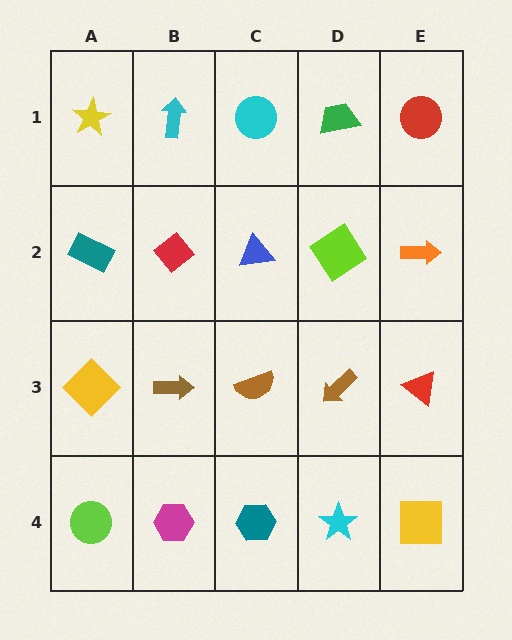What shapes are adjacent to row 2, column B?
A cyan arrow (row 1, column B), a brown arrow (row 3, column B), a teal rectangle (row 2, column A), a blue triangle (row 2, column C).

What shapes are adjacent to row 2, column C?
A cyan circle (row 1, column C), a brown semicircle (row 3, column C), a red diamond (row 2, column B), a lime diamond (row 2, column D).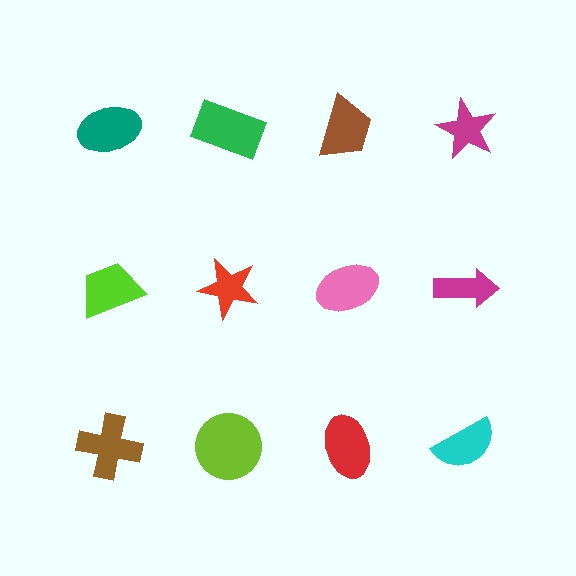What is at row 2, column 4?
A magenta arrow.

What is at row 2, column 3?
A pink ellipse.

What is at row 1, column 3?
A brown trapezoid.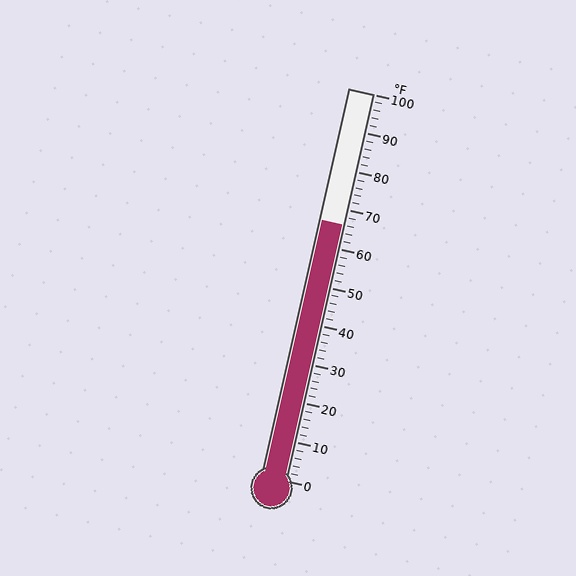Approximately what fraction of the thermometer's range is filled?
The thermometer is filled to approximately 65% of its range.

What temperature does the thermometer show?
The thermometer shows approximately 66°F.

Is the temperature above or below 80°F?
The temperature is below 80°F.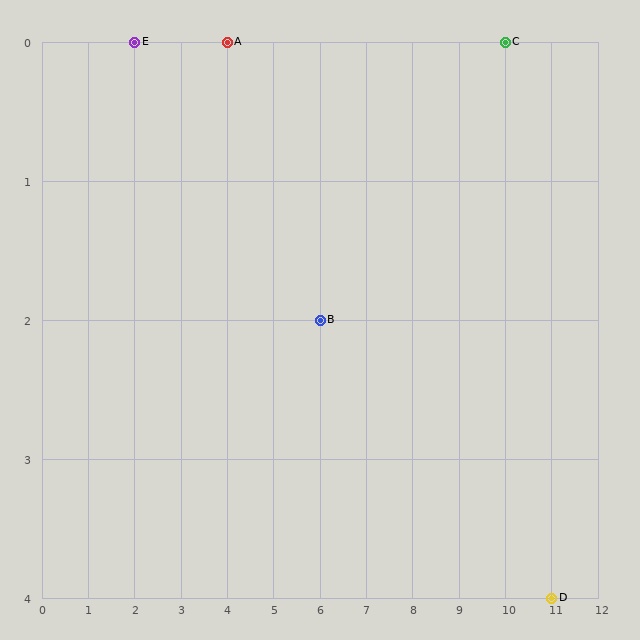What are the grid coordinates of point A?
Point A is at grid coordinates (4, 0).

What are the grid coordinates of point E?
Point E is at grid coordinates (2, 0).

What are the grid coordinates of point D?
Point D is at grid coordinates (11, 4).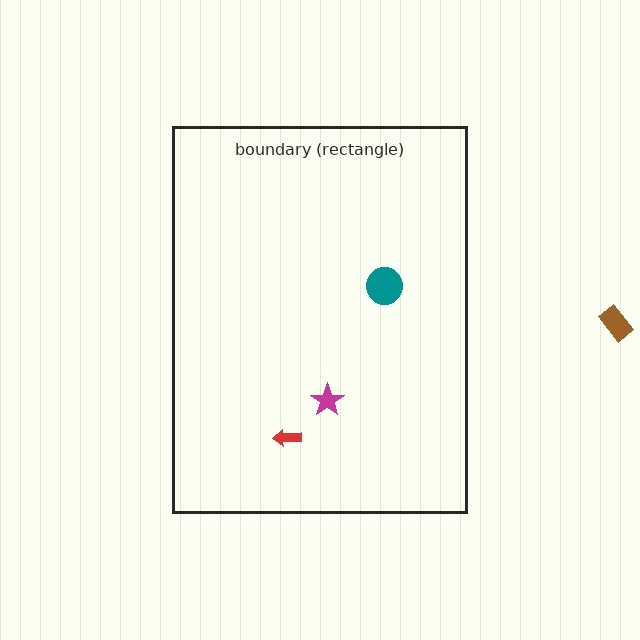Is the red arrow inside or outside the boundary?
Inside.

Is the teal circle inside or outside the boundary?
Inside.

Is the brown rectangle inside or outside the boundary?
Outside.